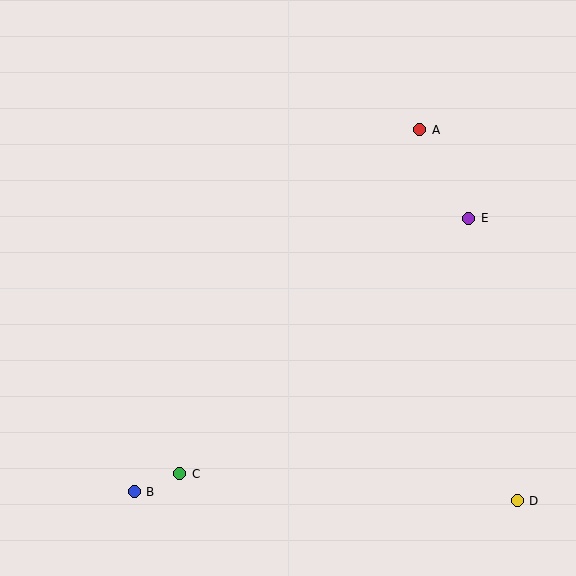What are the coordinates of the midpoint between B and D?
The midpoint between B and D is at (326, 496).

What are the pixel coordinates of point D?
Point D is at (517, 501).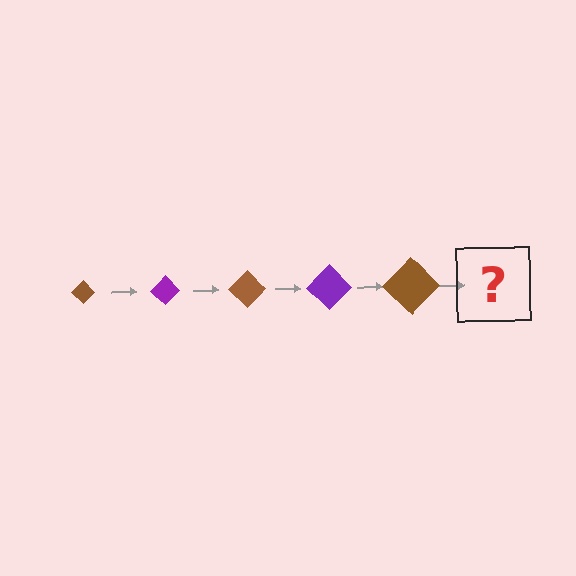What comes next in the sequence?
The next element should be a purple diamond, larger than the previous one.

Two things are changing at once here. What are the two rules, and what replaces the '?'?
The two rules are that the diamond grows larger each step and the color cycles through brown and purple. The '?' should be a purple diamond, larger than the previous one.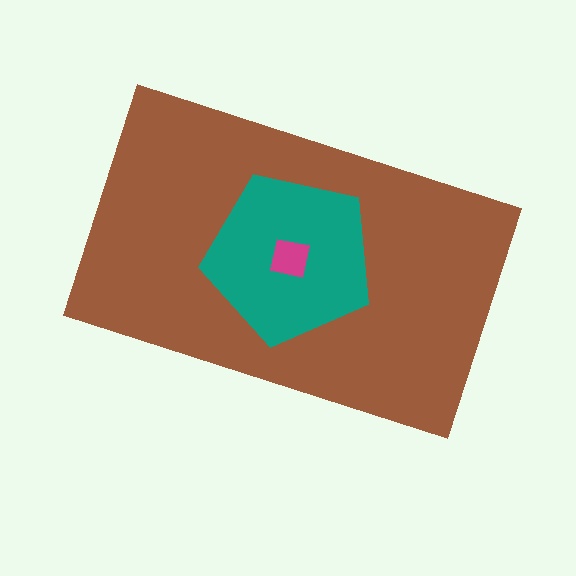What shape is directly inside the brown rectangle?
The teal pentagon.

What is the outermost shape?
The brown rectangle.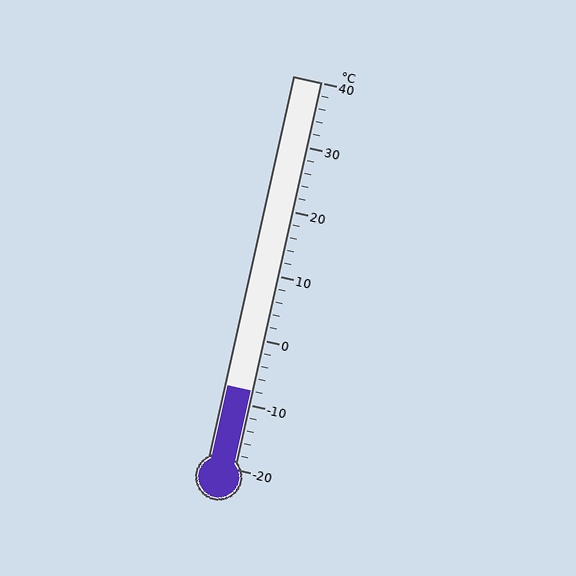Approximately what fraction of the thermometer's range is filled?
The thermometer is filled to approximately 20% of its range.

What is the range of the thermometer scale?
The thermometer scale ranges from -20°C to 40°C.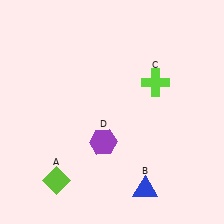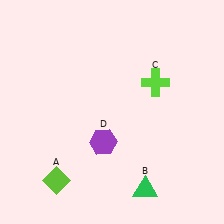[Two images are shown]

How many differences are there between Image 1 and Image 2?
There is 1 difference between the two images.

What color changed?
The triangle (B) changed from blue in Image 1 to green in Image 2.